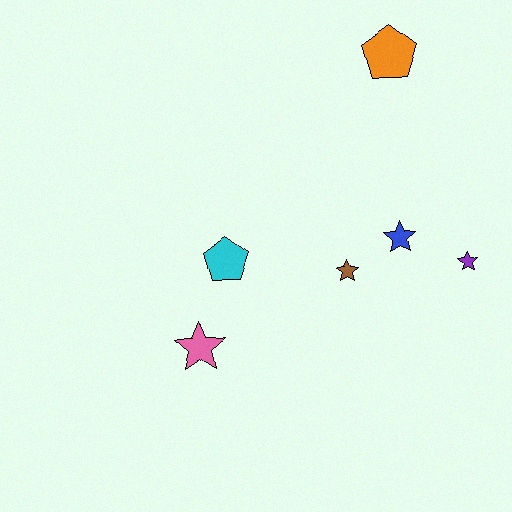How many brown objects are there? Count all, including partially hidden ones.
There is 1 brown object.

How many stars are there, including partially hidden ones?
There are 4 stars.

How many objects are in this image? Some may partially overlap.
There are 6 objects.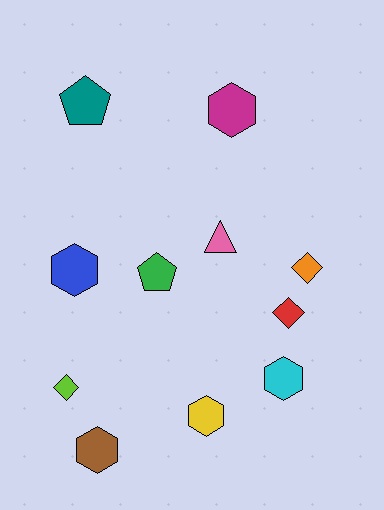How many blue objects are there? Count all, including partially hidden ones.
There is 1 blue object.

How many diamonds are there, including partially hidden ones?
There are 3 diamonds.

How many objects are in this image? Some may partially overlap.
There are 11 objects.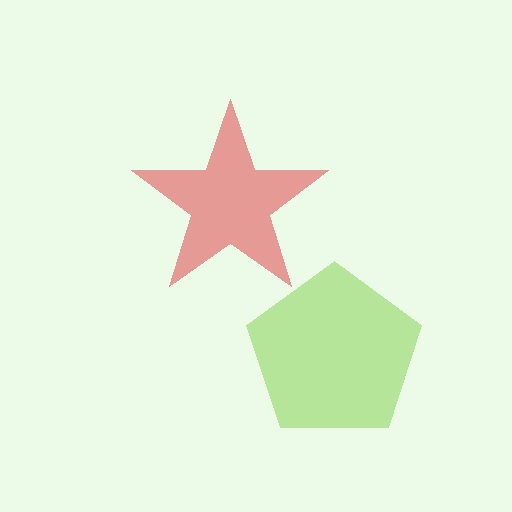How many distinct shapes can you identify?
There are 2 distinct shapes: a lime pentagon, a red star.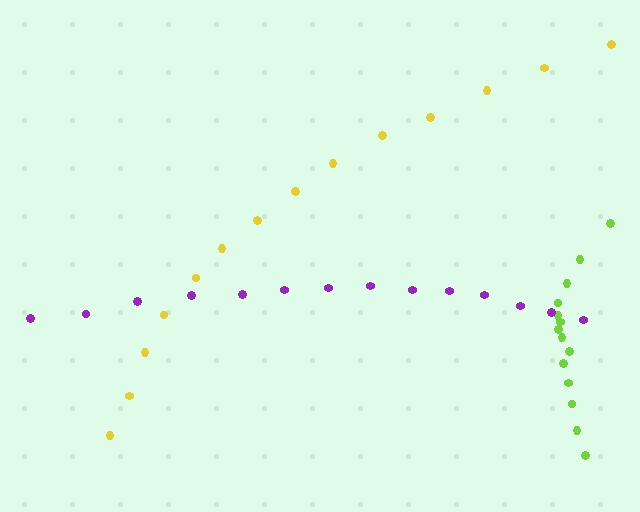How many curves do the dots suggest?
There are 3 distinct paths.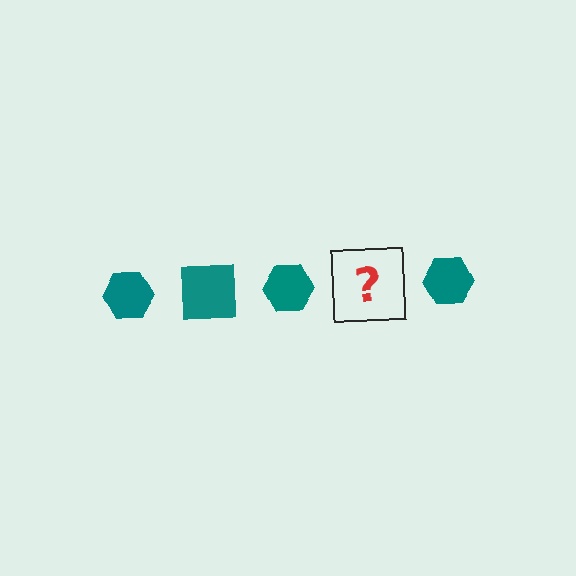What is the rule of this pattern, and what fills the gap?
The rule is that the pattern cycles through hexagon, square shapes in teal. The gap should be filled with a teal square.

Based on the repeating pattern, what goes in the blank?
The blank should be a teal square.